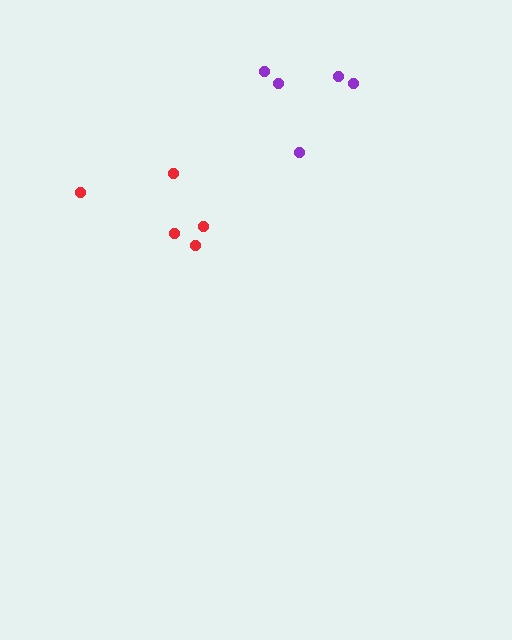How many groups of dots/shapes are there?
There are 2 groups.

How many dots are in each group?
Group 1: 5 dots, Group 2: 5 dots (10 total).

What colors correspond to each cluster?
The clusters are colored: purple, red.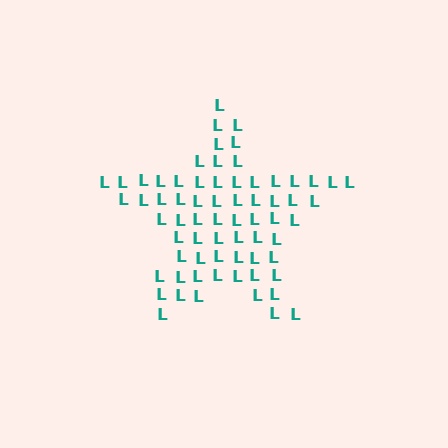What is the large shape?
The large shape is a star.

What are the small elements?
The small elements are letter L's.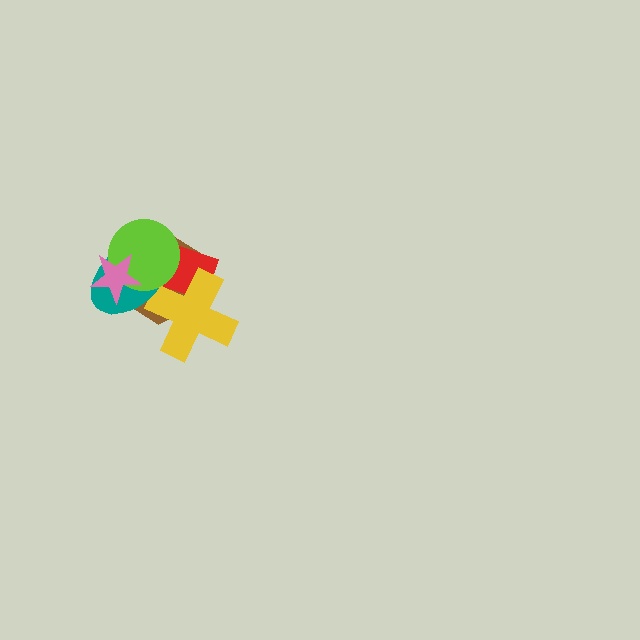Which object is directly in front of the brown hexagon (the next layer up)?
The red diamond is directly in front of the brown hexagon.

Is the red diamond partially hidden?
Yes, it is partially covered by another shape.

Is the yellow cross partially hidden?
Yes, it is partially covered by another shape.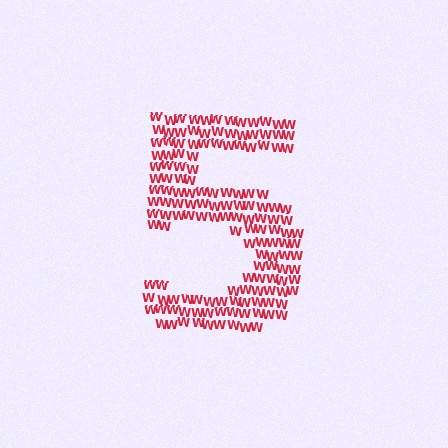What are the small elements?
The small elements are letter W's.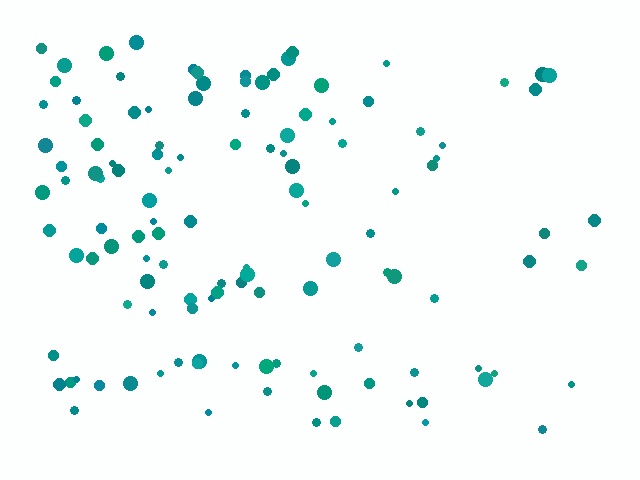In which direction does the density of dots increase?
From right to left, with the left side densest.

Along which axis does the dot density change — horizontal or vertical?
Horizontal.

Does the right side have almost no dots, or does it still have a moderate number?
Still a moderate number, just noticeably fewer than the left.